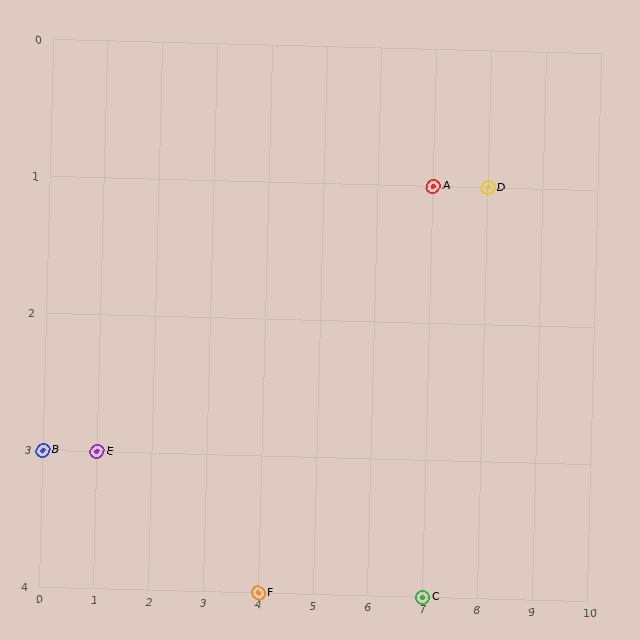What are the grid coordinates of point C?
Point C is at grid coordinates (7, 4).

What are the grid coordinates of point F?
Point F is at grid coordinates (4, 4).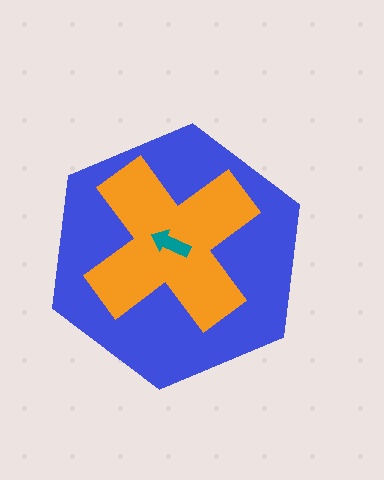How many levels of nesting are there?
3.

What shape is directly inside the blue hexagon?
The orange cross.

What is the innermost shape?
The teal arrow.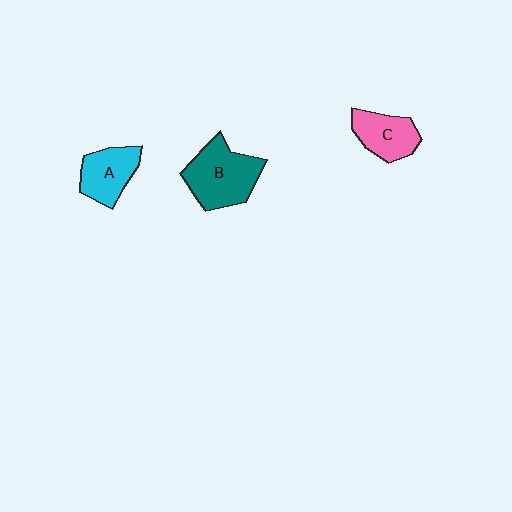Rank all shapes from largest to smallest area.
From largest to smallest: B (teal), A (cyan), C (pink).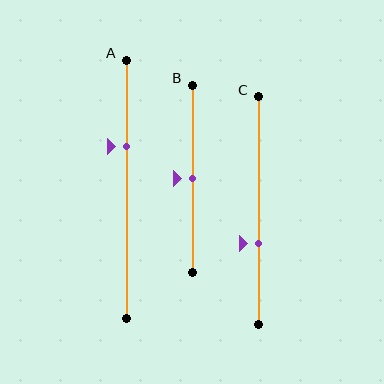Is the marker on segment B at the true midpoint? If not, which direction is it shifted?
Yes, the marker on segment B is at the true midpoint.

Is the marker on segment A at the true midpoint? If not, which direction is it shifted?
No, the marker on segment A is shifted upward by about 17% of the segment length.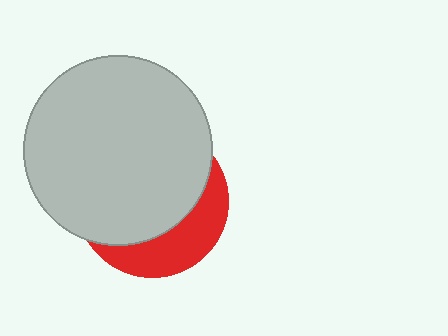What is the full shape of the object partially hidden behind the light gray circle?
The partially hidden object is a red circle.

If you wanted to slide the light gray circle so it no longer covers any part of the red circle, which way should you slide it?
Slide it up — that is the most direct way to separate the two shapes.